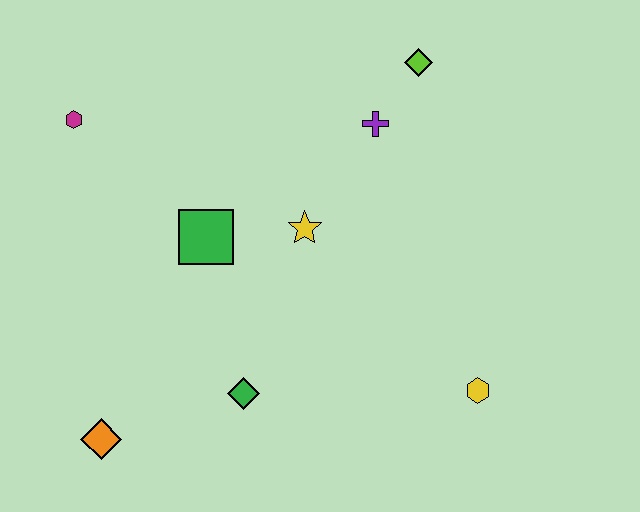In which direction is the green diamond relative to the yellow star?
The green diamond is below the yellow star.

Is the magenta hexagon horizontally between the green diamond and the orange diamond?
No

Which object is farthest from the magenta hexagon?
The yellow hexagon is farthest from the magenta hexagon.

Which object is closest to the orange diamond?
The green diamond is closest to the orange diamond.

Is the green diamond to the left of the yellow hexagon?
Yes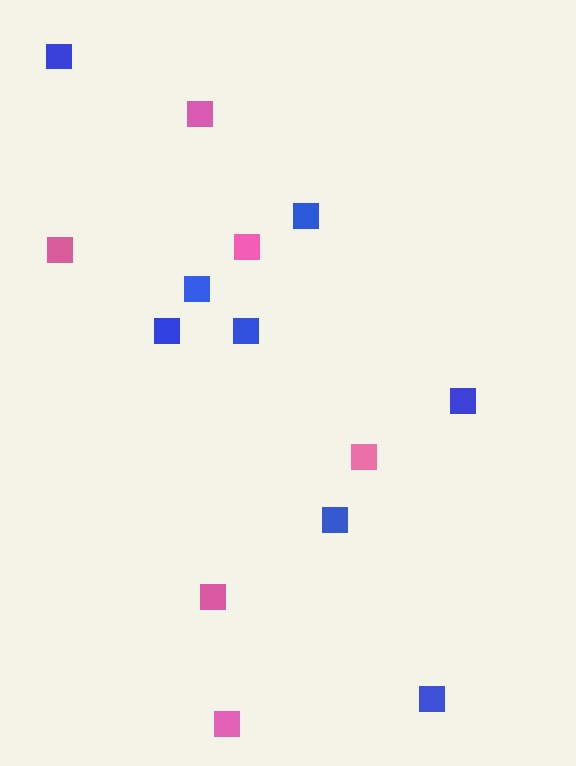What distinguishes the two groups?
There are 2 groups: one group of pink squares (6) and one group of blue squares (8).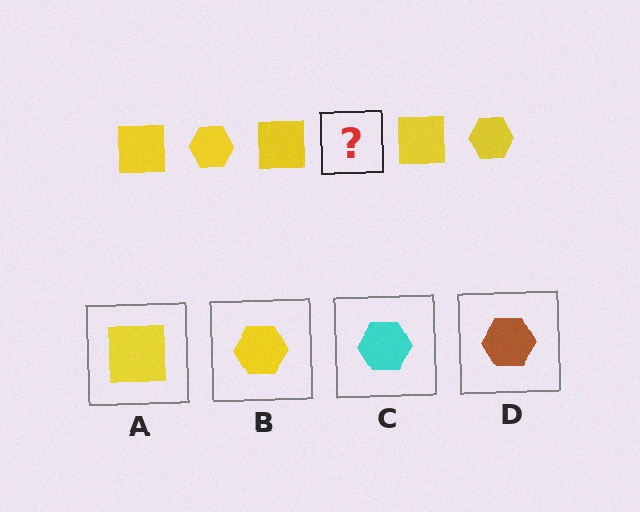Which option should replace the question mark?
Option B.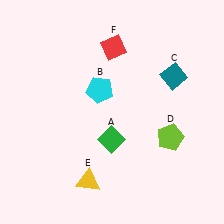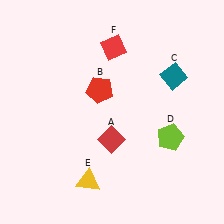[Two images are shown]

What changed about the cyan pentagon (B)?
In Image 1, B is cyan. In Image 2, it changed to red.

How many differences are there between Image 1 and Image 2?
There are 2 differences between the two images.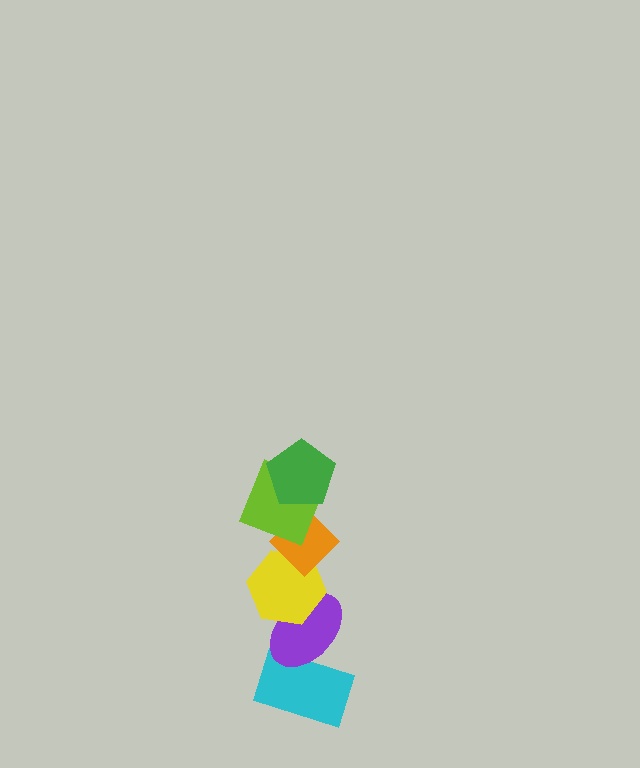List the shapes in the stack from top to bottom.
From top to bottom: the green pentagon, the lime square, the orange diamond, the yellow hexagon, the purple ellipse, the cyan rectangle.